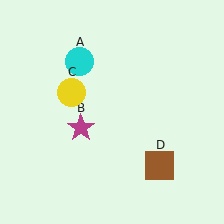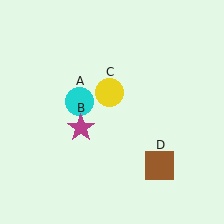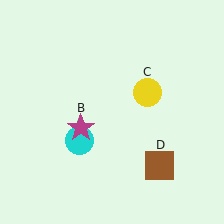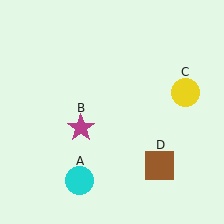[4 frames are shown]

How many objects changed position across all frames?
2 objects changed position: cyan circle (object A), yellow circle (object C).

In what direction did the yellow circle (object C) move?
The yellow circle (object C) moved right.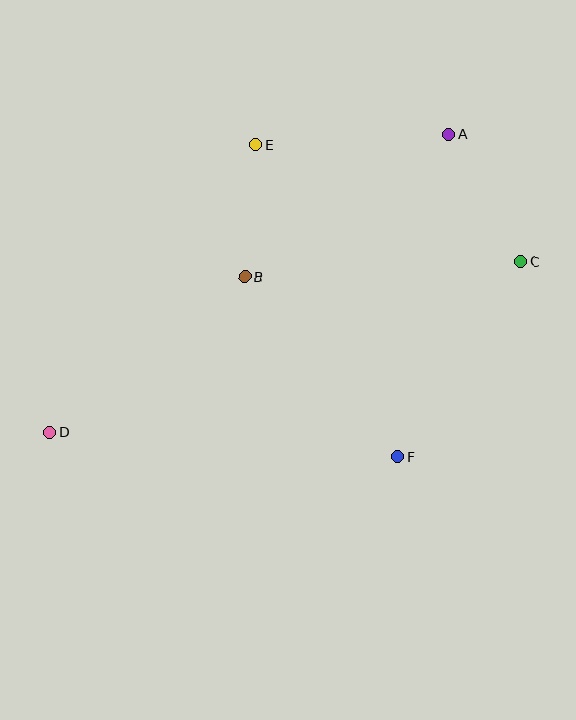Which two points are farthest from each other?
Points C and D are farthest from each other.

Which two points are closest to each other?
Points B and E are closest to each other.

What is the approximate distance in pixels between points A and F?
The distance between A and F is approximately 327 pixels.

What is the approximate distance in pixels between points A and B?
The distance between A and B is approximately 249 pixels.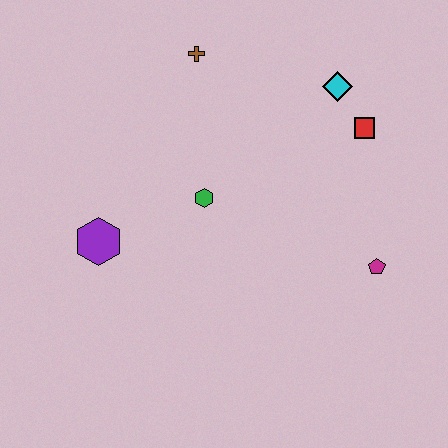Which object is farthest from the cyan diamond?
The purple hexagon is farthest from the cyan diamond.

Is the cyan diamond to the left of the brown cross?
No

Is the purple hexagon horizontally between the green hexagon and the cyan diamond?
No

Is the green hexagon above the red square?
No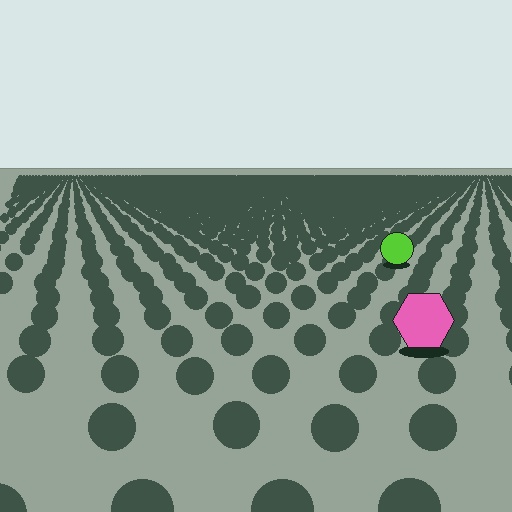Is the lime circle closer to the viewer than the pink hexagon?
No. The pink hexagon is closer — you can tell from the texture gradient: the ground texture is coarser near it.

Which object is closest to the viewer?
The pink hexagon is closest. The texture marks near it are larger and more spread out.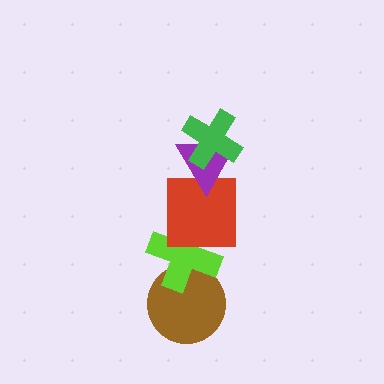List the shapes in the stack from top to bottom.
From top to bottom: the green cross, the purple triangle, the red square, the lime cross, the brown circle.